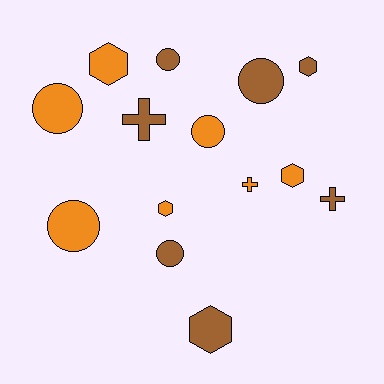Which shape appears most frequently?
Circle, with 6 objects.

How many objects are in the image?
There are 14 objects.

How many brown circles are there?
There are 3 brown circles.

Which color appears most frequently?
Brown, with 7 objects.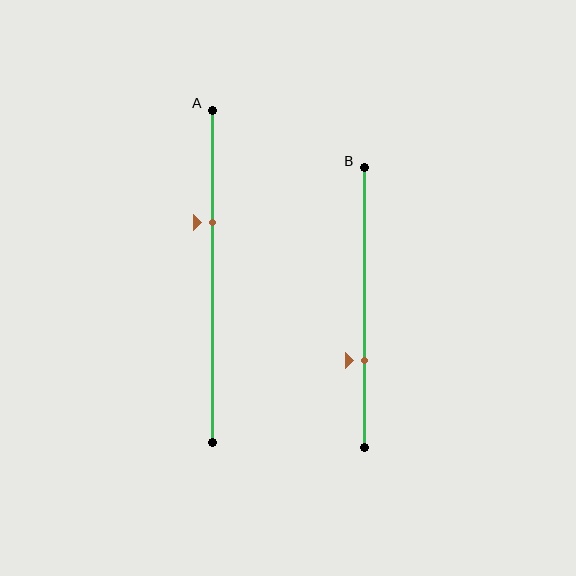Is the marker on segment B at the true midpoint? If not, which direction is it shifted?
No, the marker on segment B is shifted downward by about 19% of the segment length.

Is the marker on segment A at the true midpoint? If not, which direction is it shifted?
No, the marker on segment A is shifted upward by about 16% of the segment length.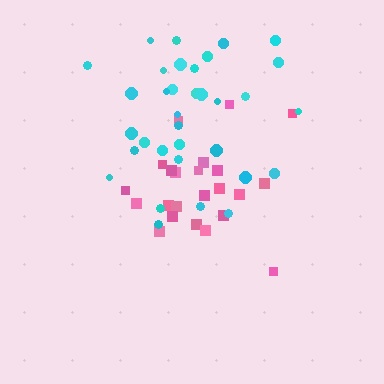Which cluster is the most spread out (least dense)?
Pink.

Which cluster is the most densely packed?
Cyan.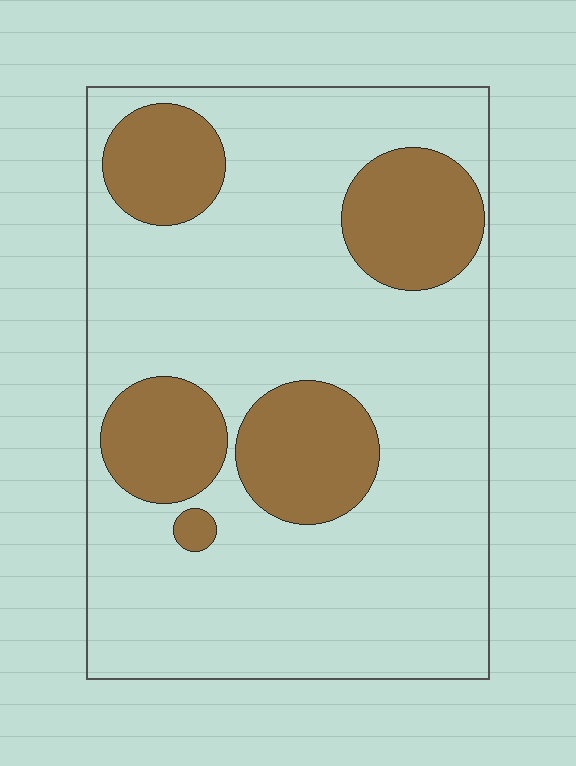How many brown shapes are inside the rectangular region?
5.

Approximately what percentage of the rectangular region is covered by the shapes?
Approximately 25%.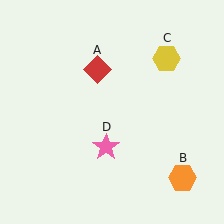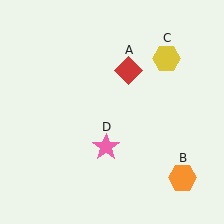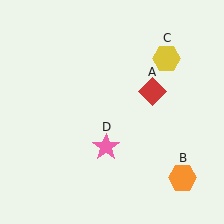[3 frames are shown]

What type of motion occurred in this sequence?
The red diamond (object A) rotated clockwise around the center of the scene.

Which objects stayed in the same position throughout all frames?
Orange hexagon (object B) and yellow hexagon (object C) and pink star (object D) remained stationary.